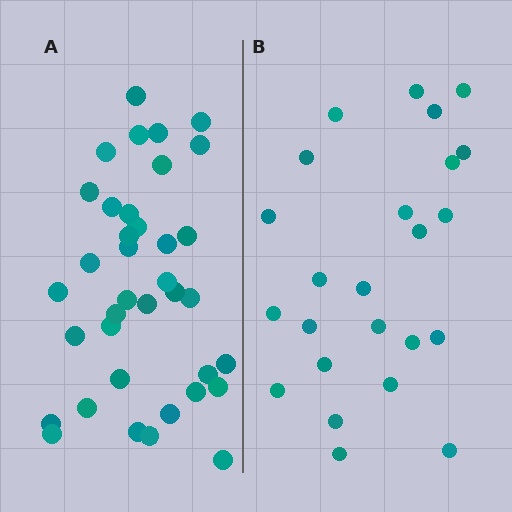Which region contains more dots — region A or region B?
Region A (the left region) has more dots.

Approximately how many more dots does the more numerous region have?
Region A has approximately 15 more dots than region B.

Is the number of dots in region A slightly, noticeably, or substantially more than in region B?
Region A has substantially more. The ratio is roughly 1.5 to 1.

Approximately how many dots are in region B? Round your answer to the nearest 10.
About 20 dots. (The exact count is 24, which rounds to 20.)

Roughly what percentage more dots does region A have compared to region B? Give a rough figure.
About 55% more.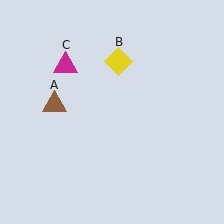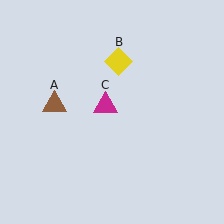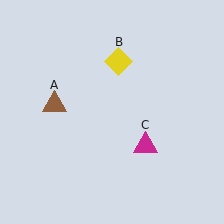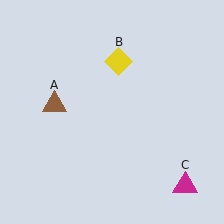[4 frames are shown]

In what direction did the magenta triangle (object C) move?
The magenta triangle (object C) moved down and to the right.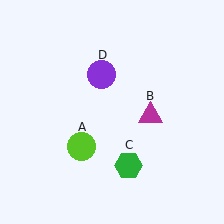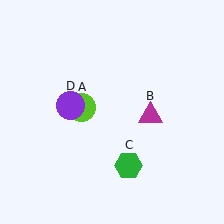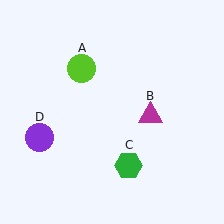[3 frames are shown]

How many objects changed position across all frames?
2 objects changed position: lime circle (object A), purple circle (object D).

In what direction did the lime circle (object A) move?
The lime circle (object A) moved up.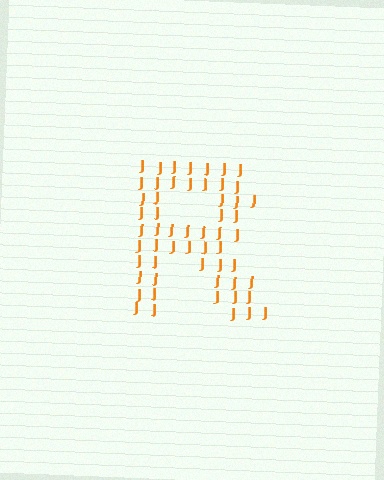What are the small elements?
The small elements are letter J's.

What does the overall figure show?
The overall figure shows the letter R.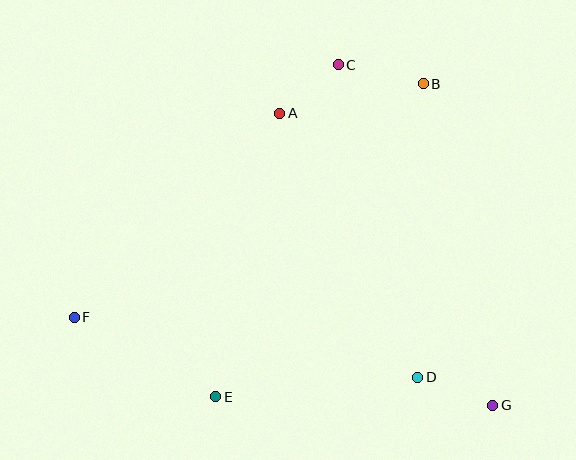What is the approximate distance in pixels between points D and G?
The distance between D and G is approximately 80 pixels.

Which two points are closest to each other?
Points A and C are closest to each other.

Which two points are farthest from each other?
Points F and G are farthest from each other.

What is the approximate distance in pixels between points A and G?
The distance between A and G is approximately 362 pixels.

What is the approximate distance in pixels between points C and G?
The distance between C and G is approximately 374 pixels.